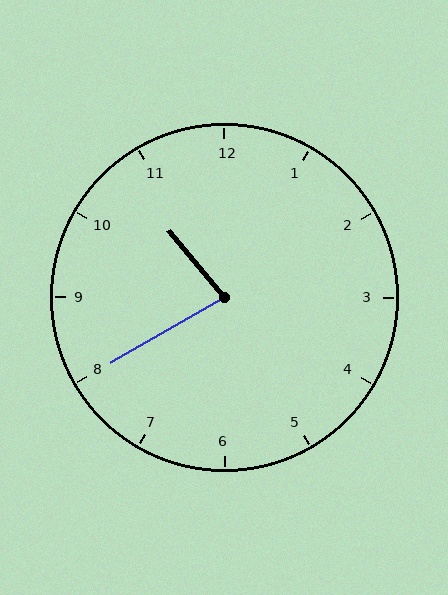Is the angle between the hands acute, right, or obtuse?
It is acute.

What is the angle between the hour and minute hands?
Approximately 80 degrees.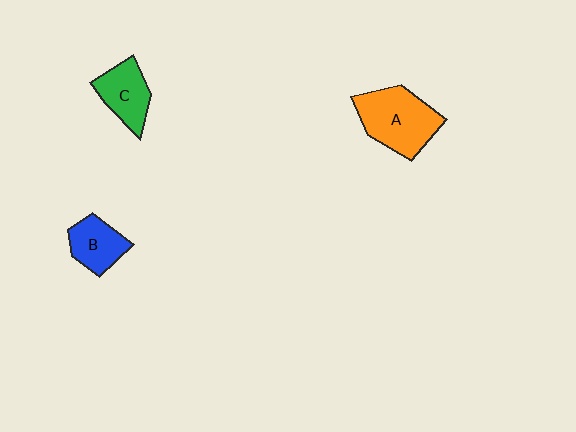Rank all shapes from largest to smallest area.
From largest to smallest: A (orange), C (green), B (blue).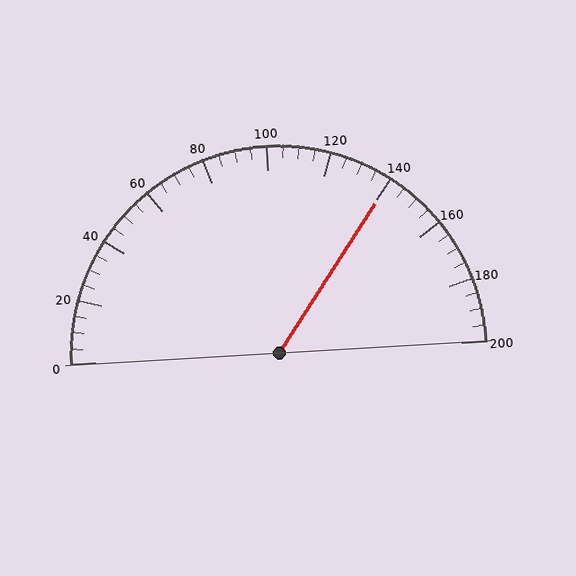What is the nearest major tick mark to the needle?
The nearest major tick mark is 140.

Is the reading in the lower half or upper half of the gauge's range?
The reading is in the upper half of the range (0 to 200).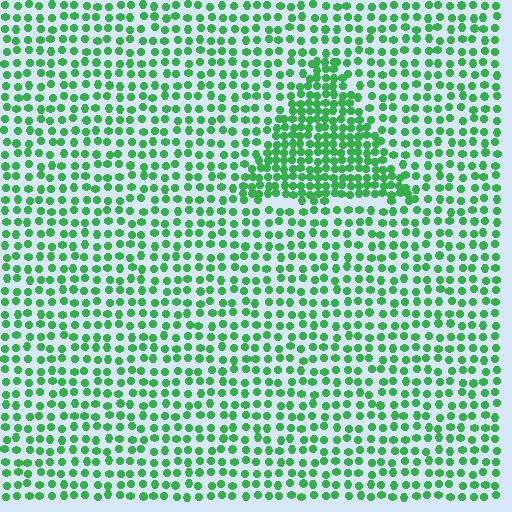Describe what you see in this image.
The image contains small green elements arranged at two different densities. A triangle-shaped region is visible where the elements are more densely packed than the surrounding area.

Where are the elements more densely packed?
The elements are more densely packed inside the triangle boundary.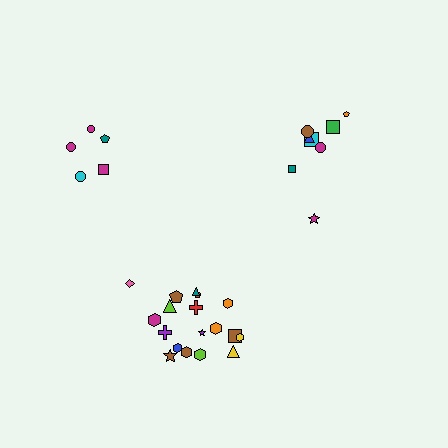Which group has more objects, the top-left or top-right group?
The top-right group.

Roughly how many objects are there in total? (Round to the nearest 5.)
Roughly 30 objects in total.